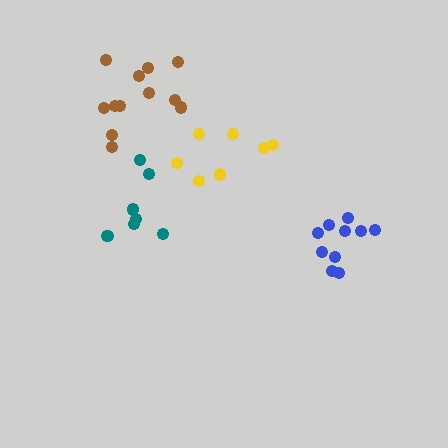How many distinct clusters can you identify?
There are 4 distinct clusters.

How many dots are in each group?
Group 1: 12 dots, Group 2: 7 dots, Group 3: 7 dots, Group 4: 10 dots (36 total).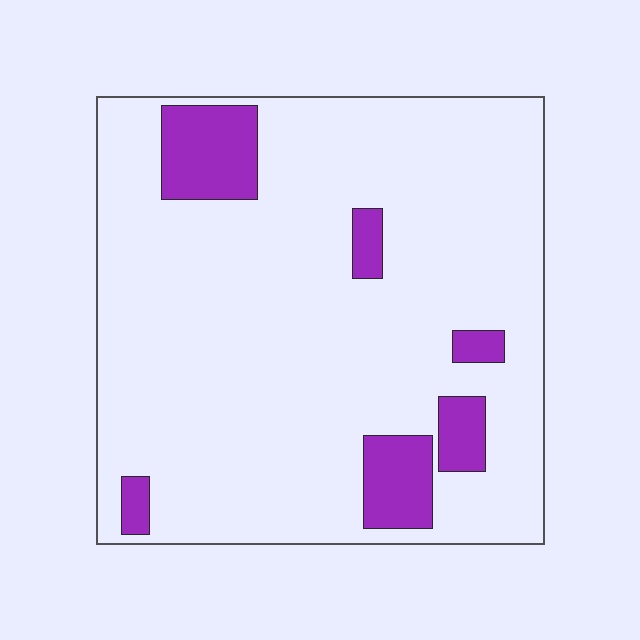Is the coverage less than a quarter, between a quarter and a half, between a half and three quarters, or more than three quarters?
Less than a quarter.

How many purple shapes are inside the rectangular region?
6.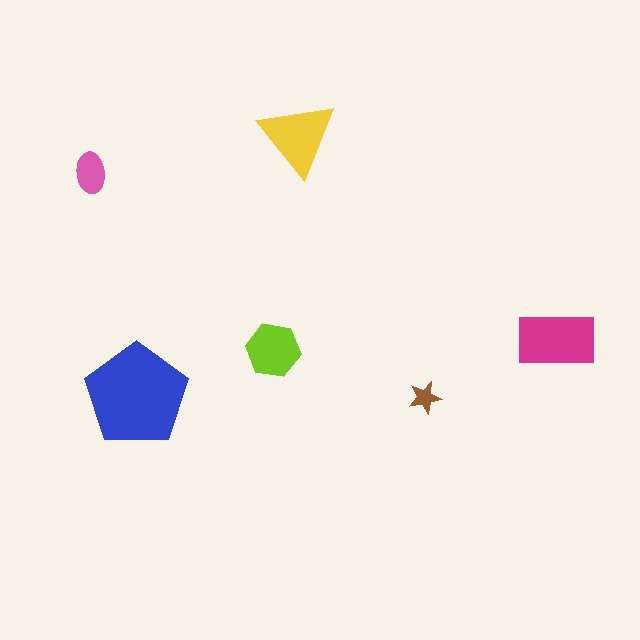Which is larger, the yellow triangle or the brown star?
The yellow triangle.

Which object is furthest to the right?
The magenta rectangle is rightmost.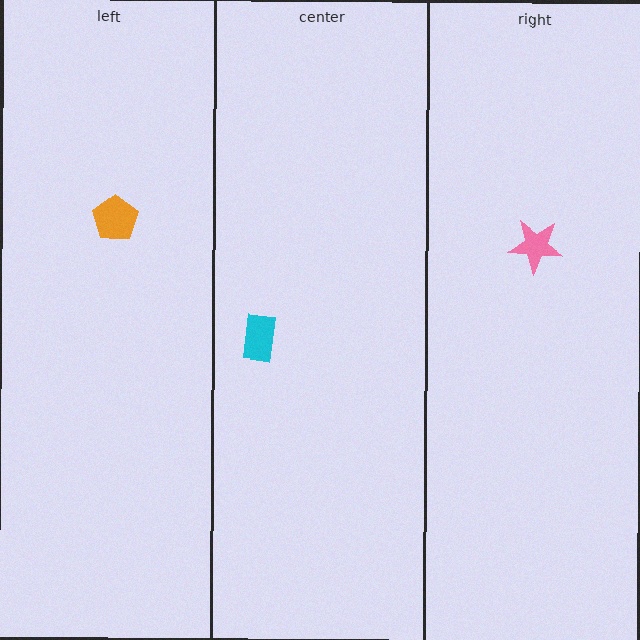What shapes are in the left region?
The orange pentagon.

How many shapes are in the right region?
1.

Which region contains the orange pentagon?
The left region.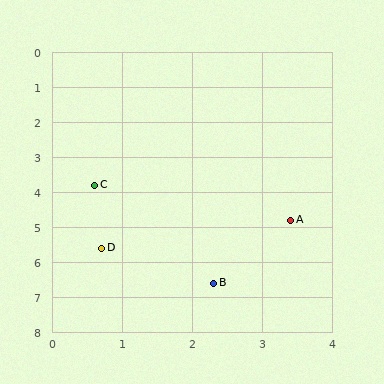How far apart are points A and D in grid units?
Points A and D are about 2.8 grid units apart.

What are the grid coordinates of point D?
Point D is at approximately (0.7, 5.6).